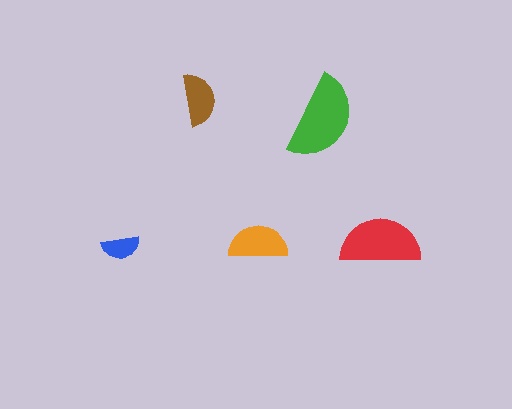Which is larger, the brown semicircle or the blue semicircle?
The brown one.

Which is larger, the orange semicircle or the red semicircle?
The red one.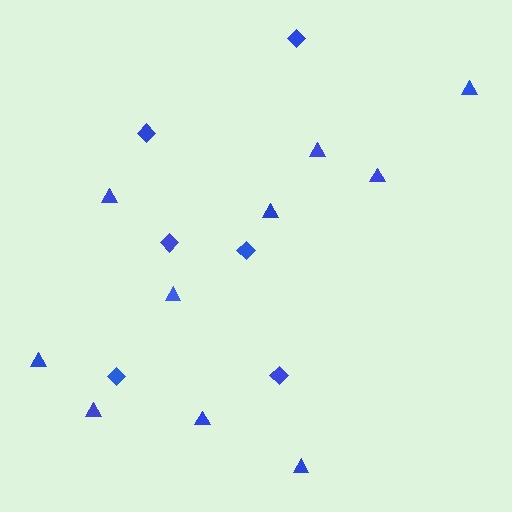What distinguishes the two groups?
There are 2 groups: one group of triangles (10) and one group of diamonds (6).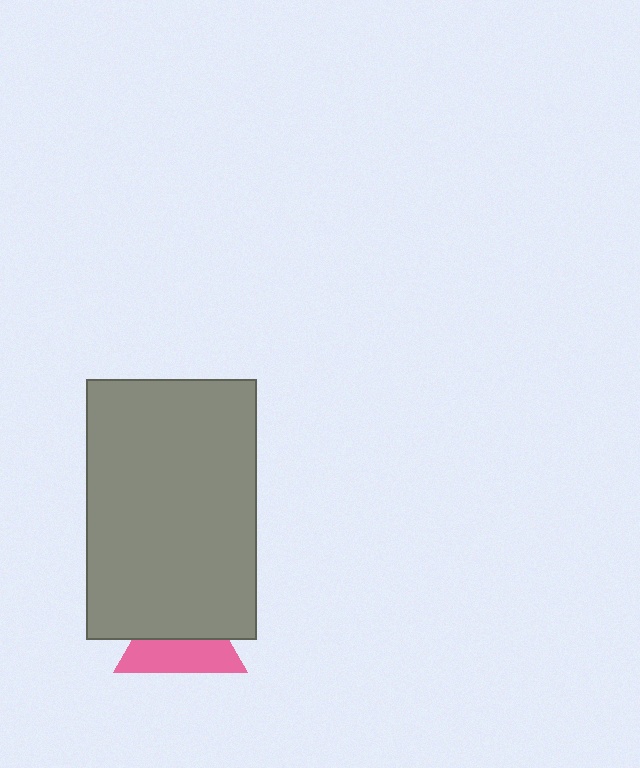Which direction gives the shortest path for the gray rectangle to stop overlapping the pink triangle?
Moving up gives the shortest separation.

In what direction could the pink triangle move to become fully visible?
The pink triangle could move down. That would shift it out from behind the gray rectangle entirely.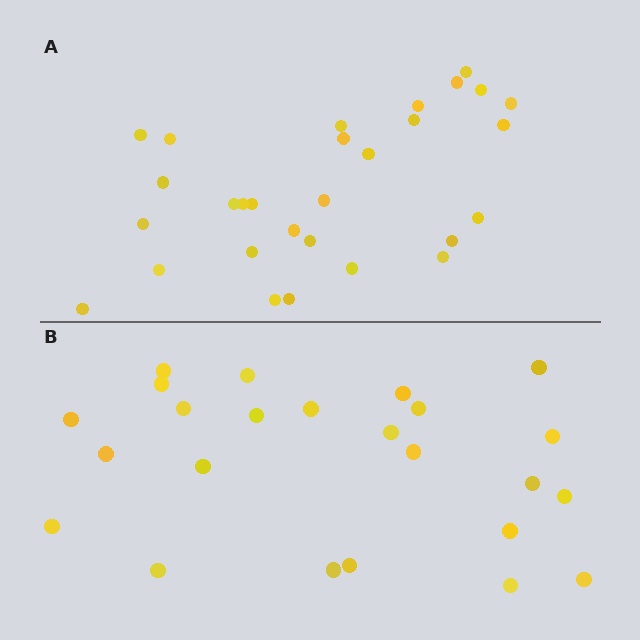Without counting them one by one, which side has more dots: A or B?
Region A (the top region) has more dots.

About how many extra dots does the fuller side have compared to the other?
Region A has about 5 more dots than region B.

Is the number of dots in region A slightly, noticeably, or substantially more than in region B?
Region A has only slightly more — the two regions are fairly close. The ratio is roughly 1.2 to 1.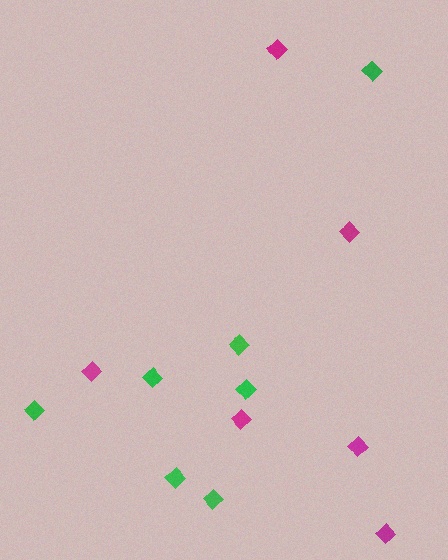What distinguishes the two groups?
There are 2 groups: one group of green diamonds (7) and one group of magenta diamonds (6).